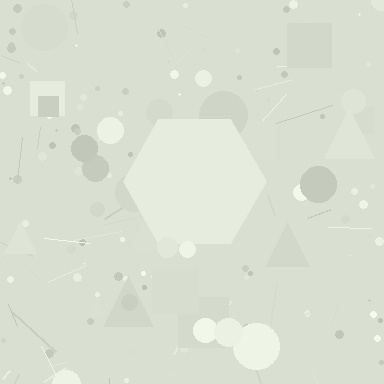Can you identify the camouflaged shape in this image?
The camouflaged shape is a hexagon.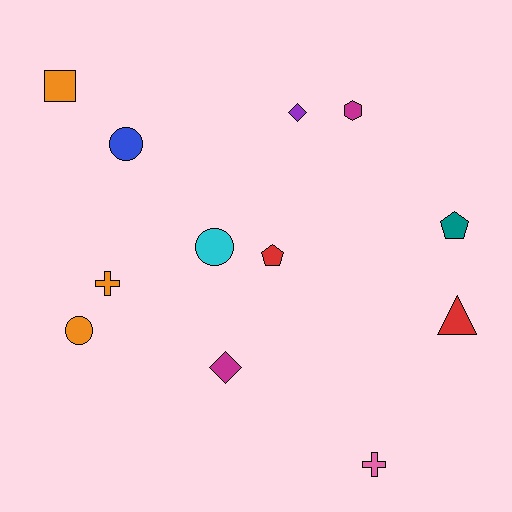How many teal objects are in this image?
There is 1 teal object.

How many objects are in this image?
There are 12 objects.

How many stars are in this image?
There are no stars.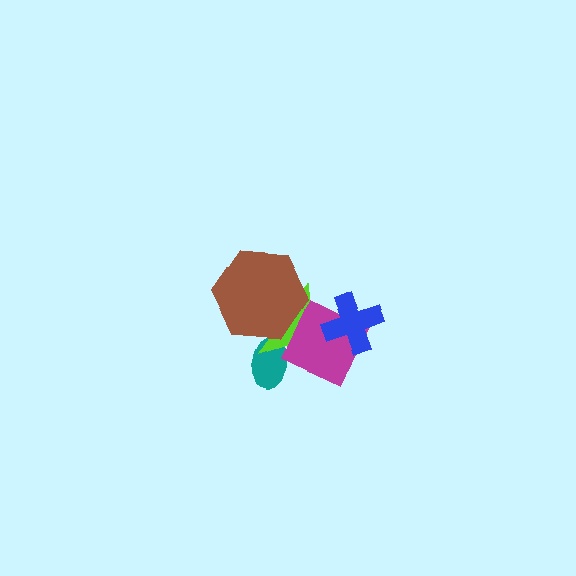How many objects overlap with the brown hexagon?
1 object overlaps with the brown hexagon.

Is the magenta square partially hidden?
Yes, it is partially covered by another shape.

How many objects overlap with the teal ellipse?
1 object overlaps with the teal ellipse.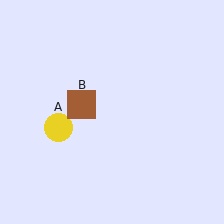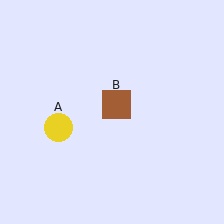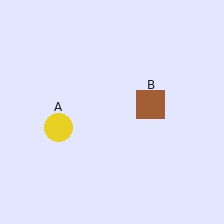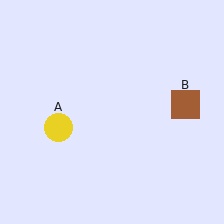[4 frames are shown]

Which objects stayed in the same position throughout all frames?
Yellow circle (object A) remained stationary.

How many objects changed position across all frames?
1 object changed position: brown square (object B).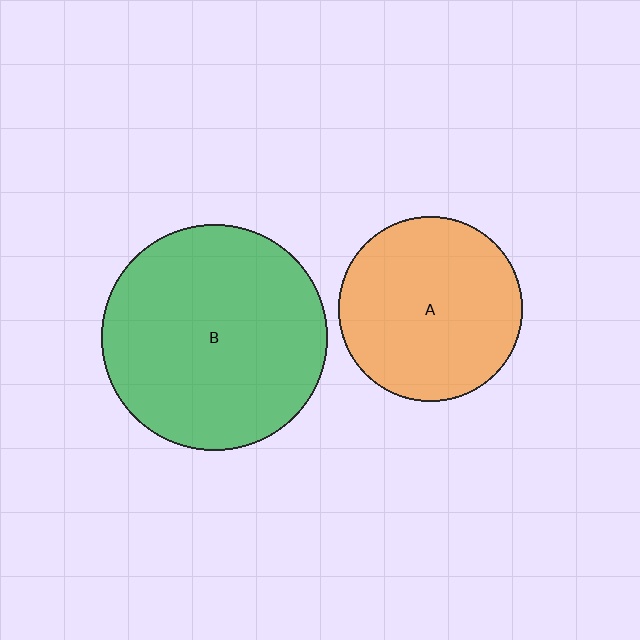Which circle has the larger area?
Circle B (green).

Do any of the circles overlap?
No, none of the circles overlap.